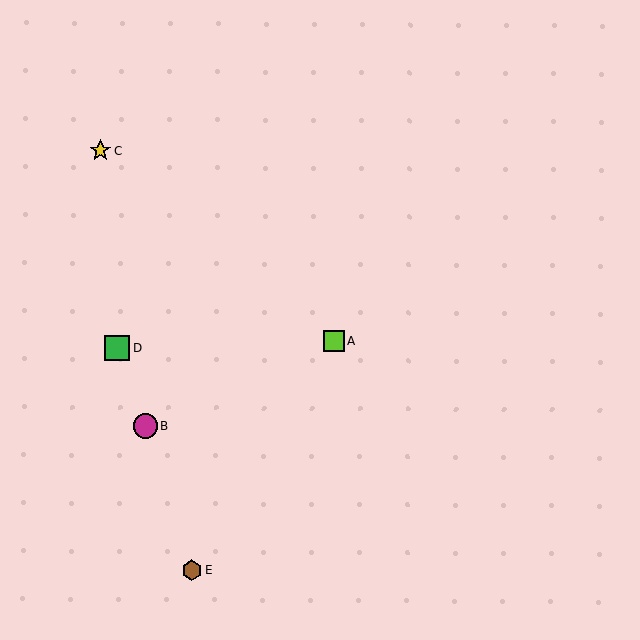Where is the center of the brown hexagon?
The center of the brown hexagon is at (191, 570).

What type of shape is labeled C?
Shape C is a yellow star.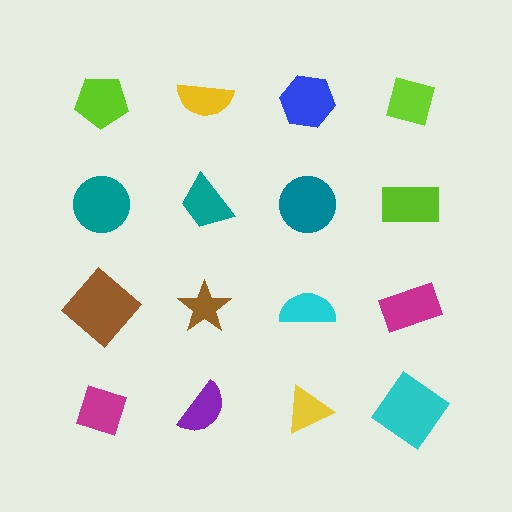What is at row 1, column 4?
A lime square.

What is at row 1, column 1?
A lime pentagon.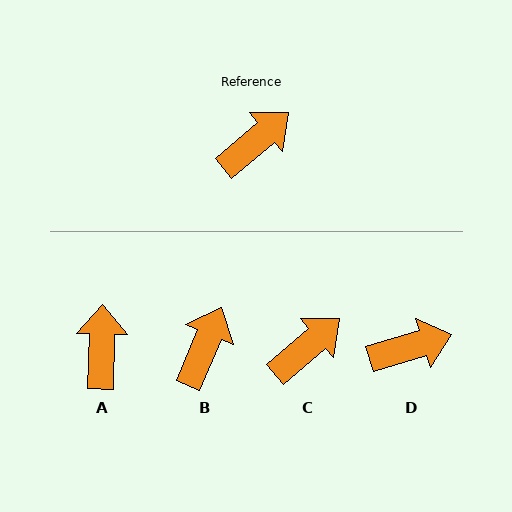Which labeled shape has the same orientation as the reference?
C.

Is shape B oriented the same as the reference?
No, it is off by about 26 degrees.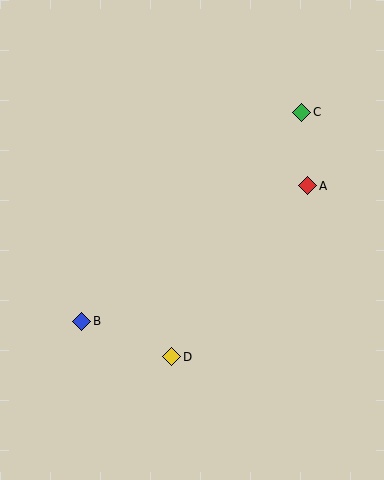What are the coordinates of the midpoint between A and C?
The midpoint between A and C is at (305, 149).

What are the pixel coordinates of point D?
Point D is at (172, 357).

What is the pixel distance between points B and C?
The distance between B and C is 303 pixels.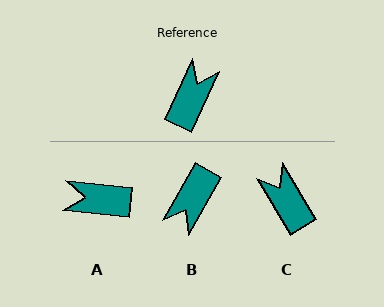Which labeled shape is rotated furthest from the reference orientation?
B, about 175 degrees away.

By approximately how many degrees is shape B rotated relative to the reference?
Approximately 175 degrees counter-clockwise.